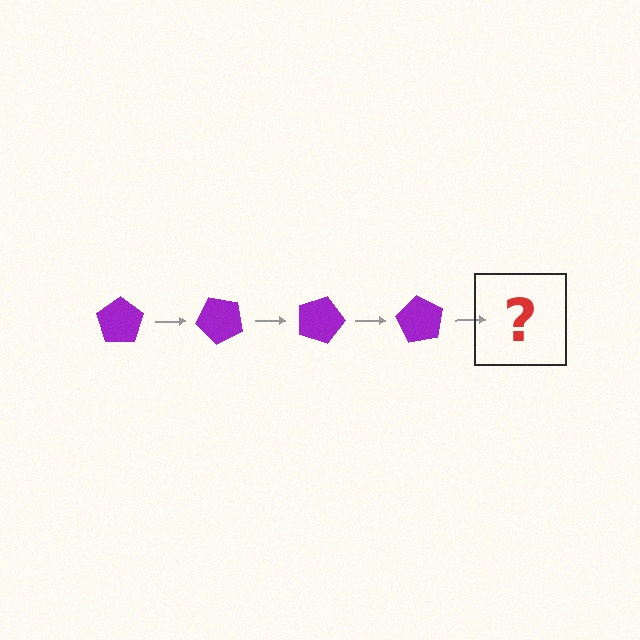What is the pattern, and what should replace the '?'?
The pattern is that the pentagon rotates 45 degrees each step. The '?' should be a purple pentagon rotated 180 degrees.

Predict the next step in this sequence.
The next step is a purple pentagon rotated 180 degrees.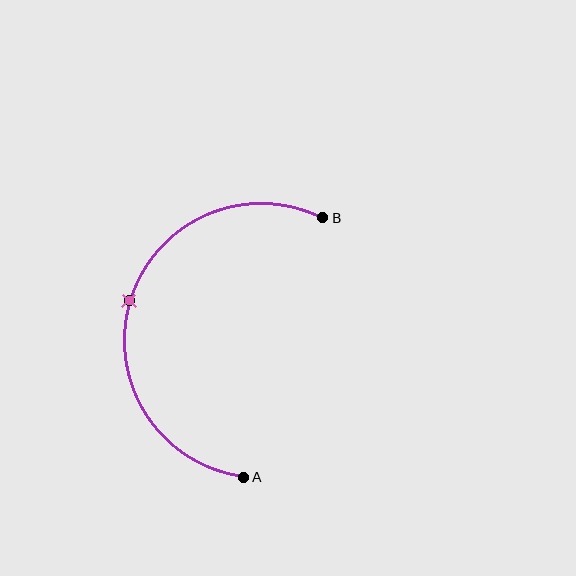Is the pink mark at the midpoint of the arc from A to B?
Yes. The pink mark lies on the arc at equal arc-length from both A and B — it is the arc midpoint.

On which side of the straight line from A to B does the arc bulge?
The arc bulges to the left of the straight line connecting A and B.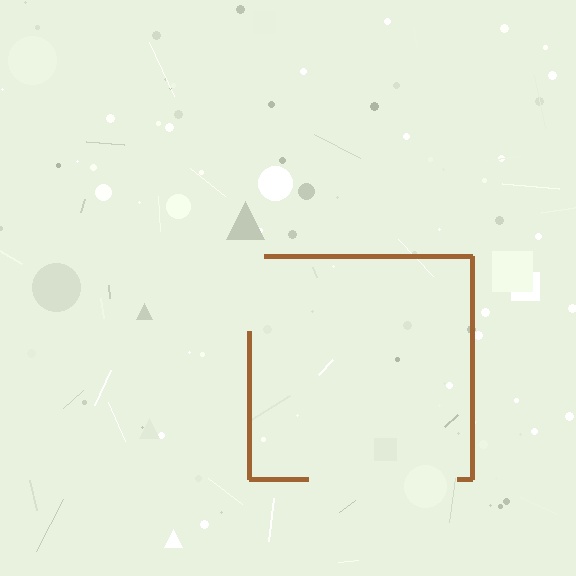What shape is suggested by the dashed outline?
The dashed outline suggests a square.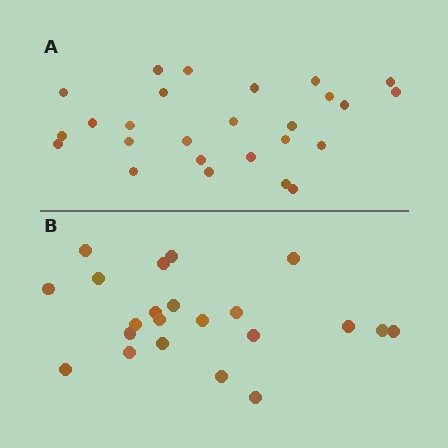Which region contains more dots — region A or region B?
Region A (the top region) has more dots.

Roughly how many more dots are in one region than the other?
Region A has about 4 more dots than region B.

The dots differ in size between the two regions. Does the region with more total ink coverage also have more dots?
No. Region B has more total ink coverage because its dots are larger, but region A actually contains more individual dots. Total area can be misleading — the number of items is what matters here.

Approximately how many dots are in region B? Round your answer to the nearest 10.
About 20 dots. (The exact count is 22, which rounds to 20.)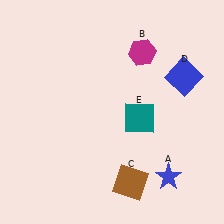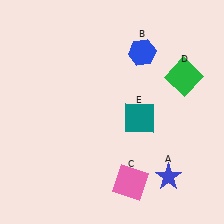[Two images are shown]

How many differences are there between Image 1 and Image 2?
There are 3 differences between the two images.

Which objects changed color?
B changed from magenta to blue. C changed from brown to pink. D changed from blue to green.